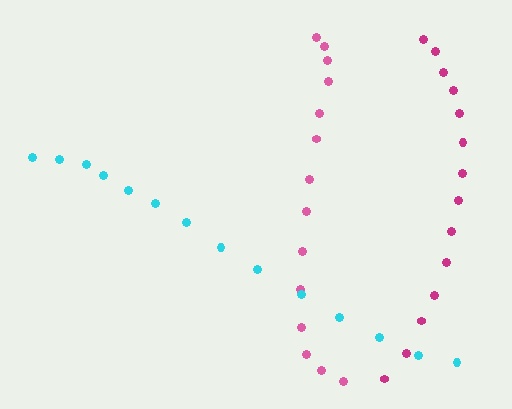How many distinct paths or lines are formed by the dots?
There are 3 distinct paths.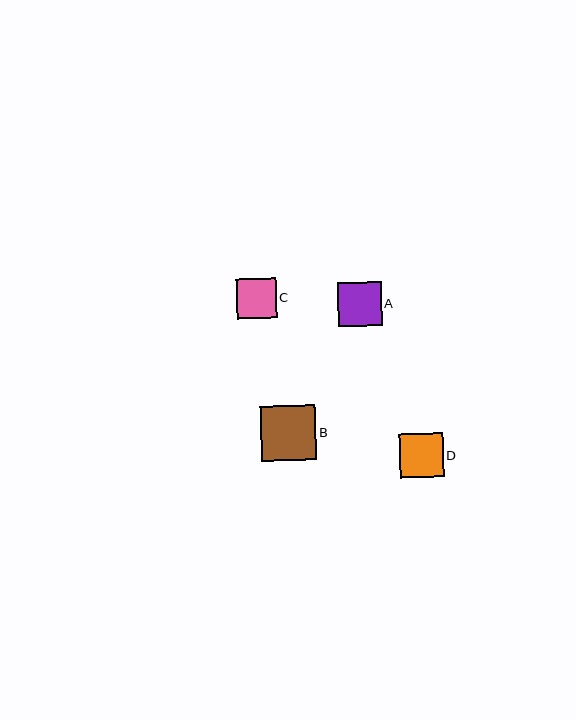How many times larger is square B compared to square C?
Square B is approximately 1.4 times the size of square C.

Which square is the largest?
Square B is the largest with a size of approximately 55 pixels.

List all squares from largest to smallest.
From largest to smallest: B, D, A, C.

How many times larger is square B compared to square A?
Square B is approximately 1.3 times the size of square A.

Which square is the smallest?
Square C is the smallest with a size of approximately 40 pixels.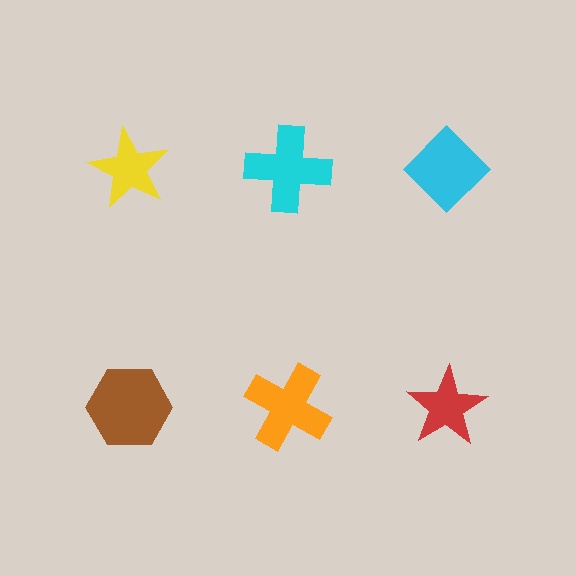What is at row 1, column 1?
A yellow star.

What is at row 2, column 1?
A brown hexagon.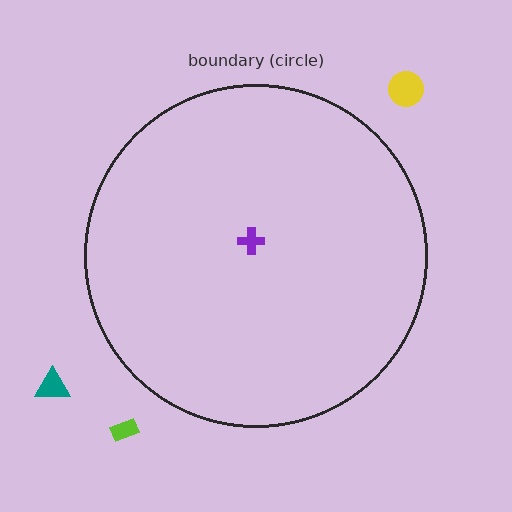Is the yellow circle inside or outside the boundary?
Outside.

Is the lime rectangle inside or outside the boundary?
Outside.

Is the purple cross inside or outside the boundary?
Inside.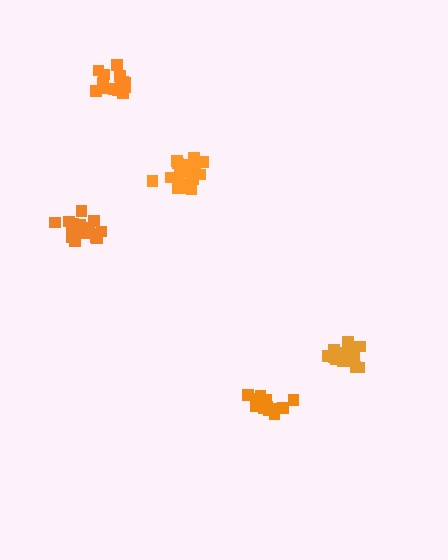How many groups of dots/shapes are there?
There are 5 groups.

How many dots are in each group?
Group 1: 20 dots, Group 2: 19 dots, Group 3: 15 dots, Group 4: 16 dots, Group 5: 17 dots (87 total).